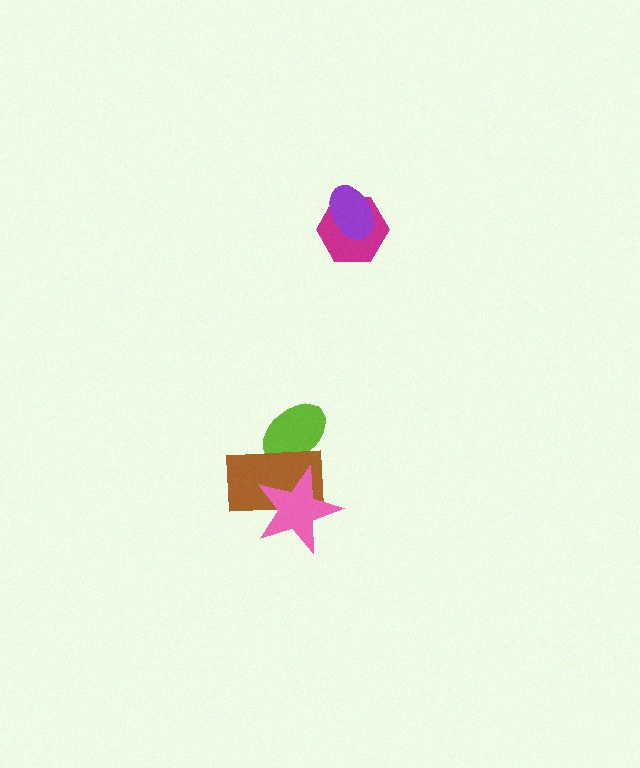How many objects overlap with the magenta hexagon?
1 object overlaps with the magenta hexagon.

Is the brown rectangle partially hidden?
Yes, it is partially covered by another shape.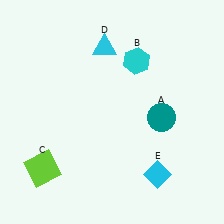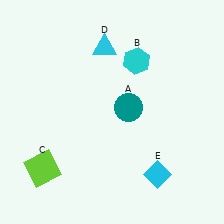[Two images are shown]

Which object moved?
The teal circle (A) moved left.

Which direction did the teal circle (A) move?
The teal circle (A) moved left.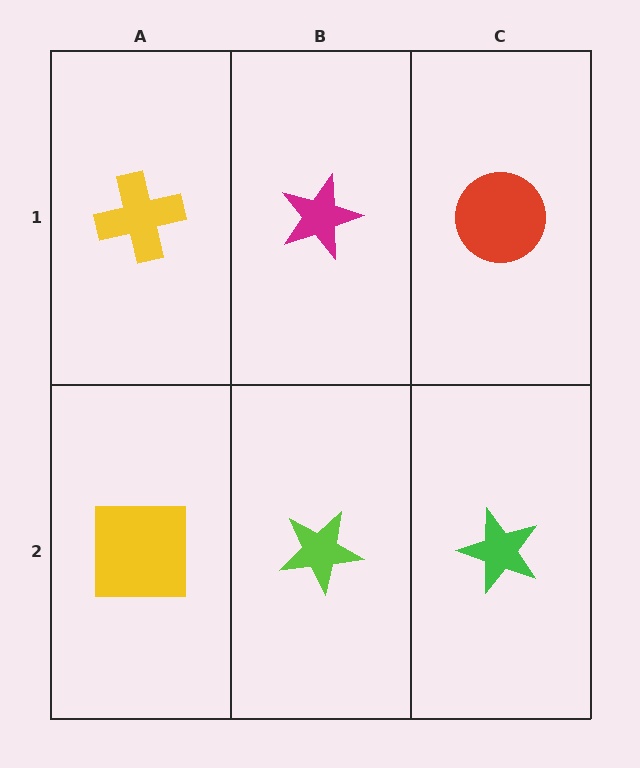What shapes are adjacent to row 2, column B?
A magenta star (row 1, column B), a yellow square (row 2, column A), a green star (row 2, column C).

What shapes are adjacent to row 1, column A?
A yellow square (row 2, column A), a magenta star (row 1, column B).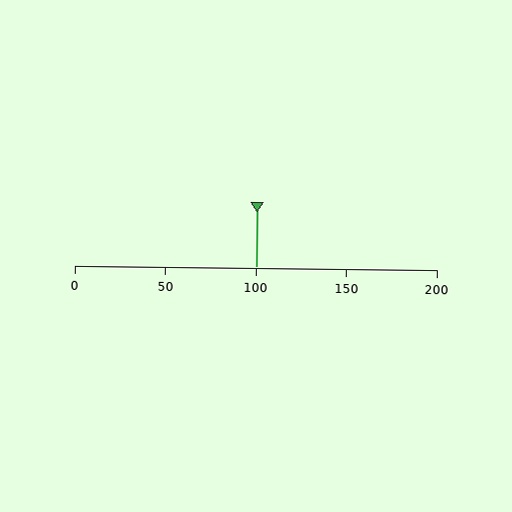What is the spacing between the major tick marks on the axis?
The major ticks are spaced 50 apart.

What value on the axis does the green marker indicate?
The marker indicates approximately 100.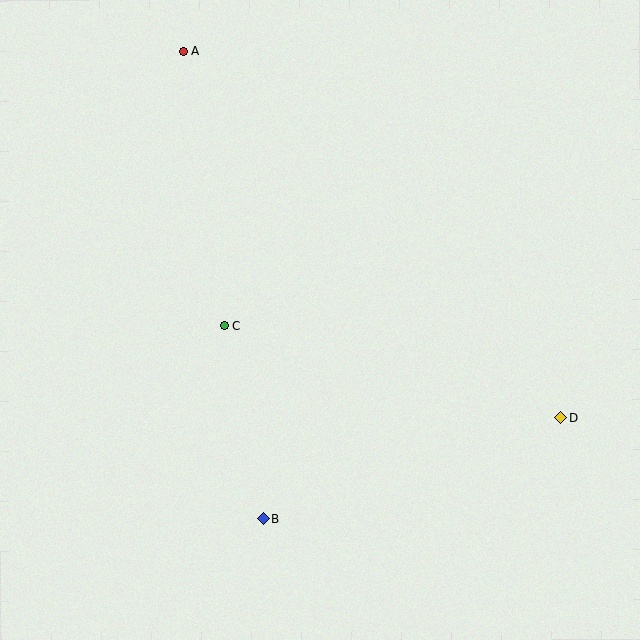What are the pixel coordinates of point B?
Point B is at (264, 519).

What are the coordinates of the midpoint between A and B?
The midpoint between A and B is at (224, 285).